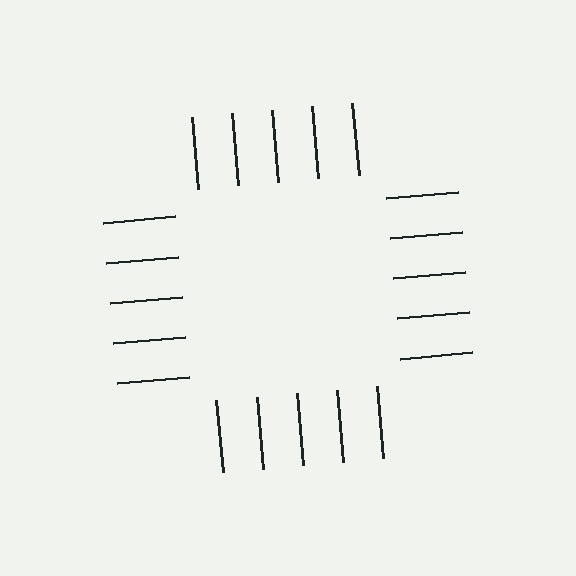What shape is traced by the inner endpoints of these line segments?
An illusory square — the line segments terminate on its edges but no continuous stroke is drawn.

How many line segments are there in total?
20 — 5 along each of the 4 edges.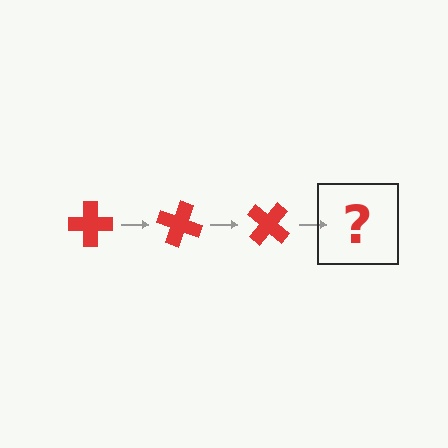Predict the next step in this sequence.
The next step is a red cross rotated 60 degrees.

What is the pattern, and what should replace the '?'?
The pattern is that the cross rotates 20 degrees each step. The '?' should be a red cross rotated 60 degrees.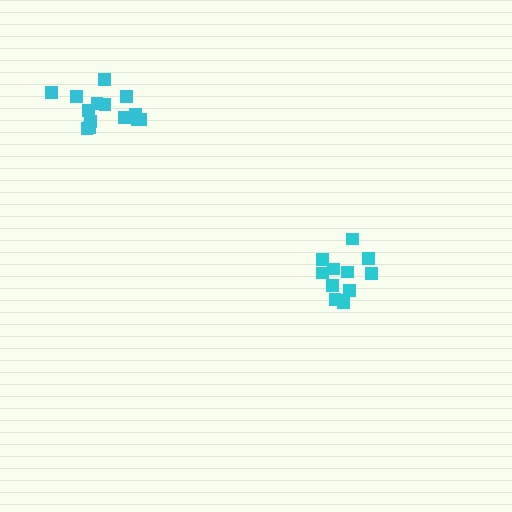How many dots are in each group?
Group 1: 12 dots, Group 2: 14 dots (26 total).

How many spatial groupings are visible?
There are 2 spatial groupings.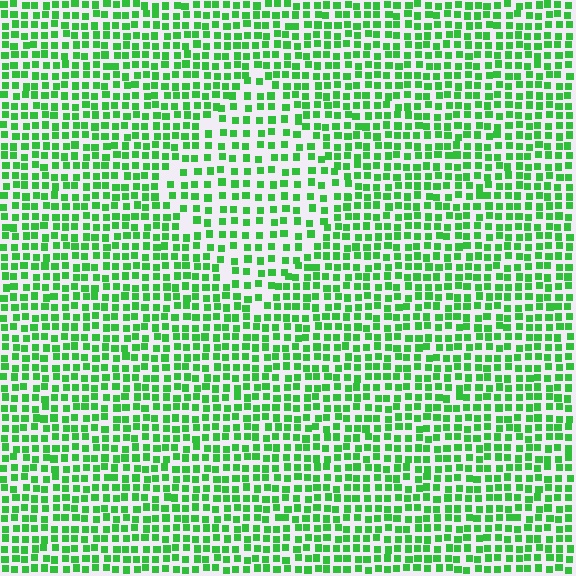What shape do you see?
I see a diamond.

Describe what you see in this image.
The image contains small green elements arranged at two different densities. A diamond-shaped region is visible where the elements are less densely packed than the surrounding area.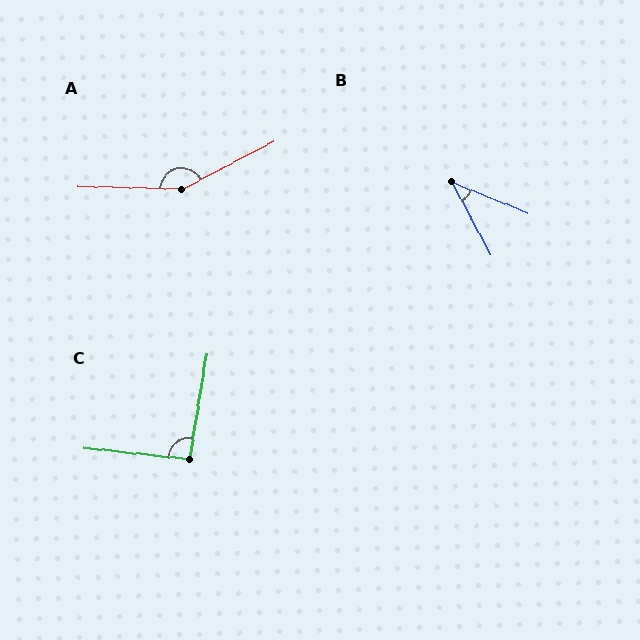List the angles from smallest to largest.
B (40°), C (93°), A (151°).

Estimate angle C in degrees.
Approximately 93 degrees.